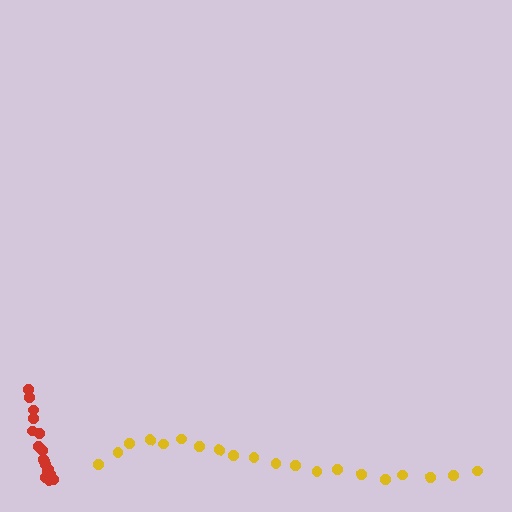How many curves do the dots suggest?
There are 2 distinct paths.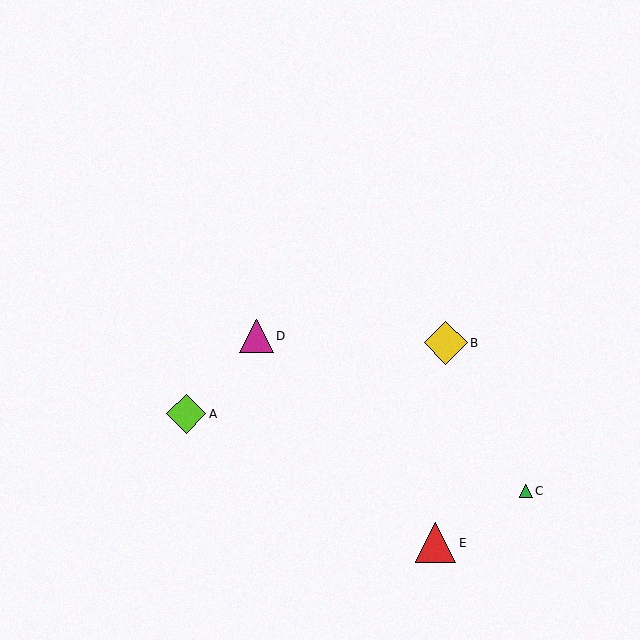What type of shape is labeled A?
Shape A is a lime diamond.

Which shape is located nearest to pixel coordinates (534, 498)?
The green triangle (labeled C) at (526, 491) is nearest to that location.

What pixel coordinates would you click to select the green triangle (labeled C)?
Click at (526, 491) to select the green triangle C.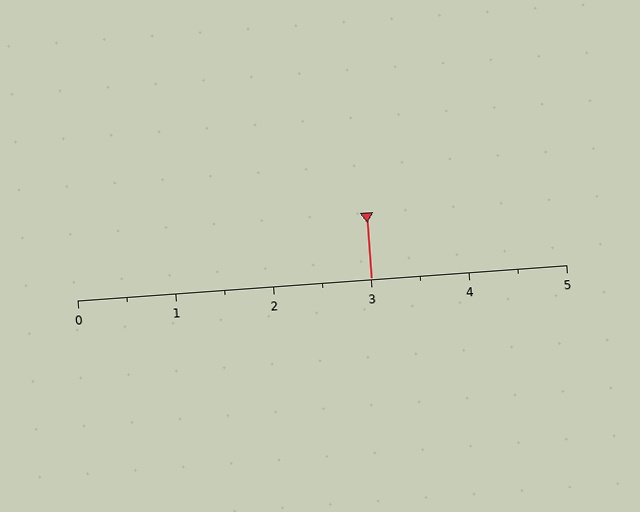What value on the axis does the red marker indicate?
The marker indicates approximately 3.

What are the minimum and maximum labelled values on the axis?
The axis runs from 0 to 5.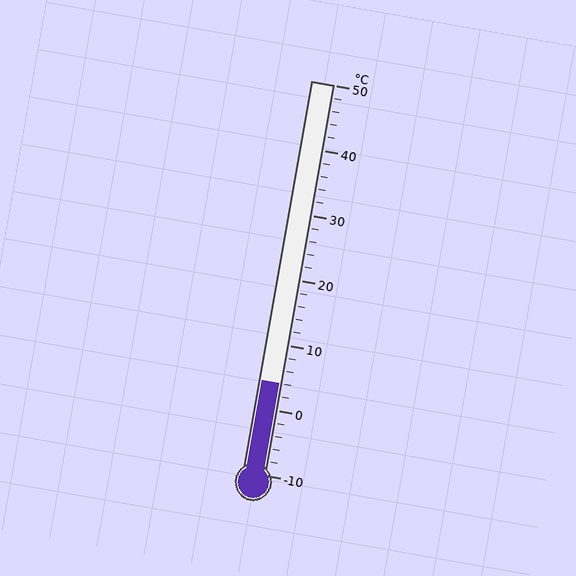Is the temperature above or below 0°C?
The temperature is above 0°C.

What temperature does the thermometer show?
The thermometer shows approximately 4°C.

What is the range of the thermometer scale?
The thermometer scale ranges from -10°C to 50°C.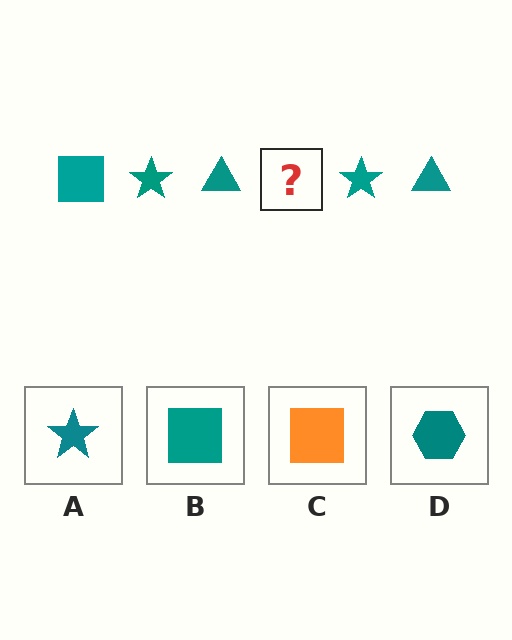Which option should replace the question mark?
Option B.